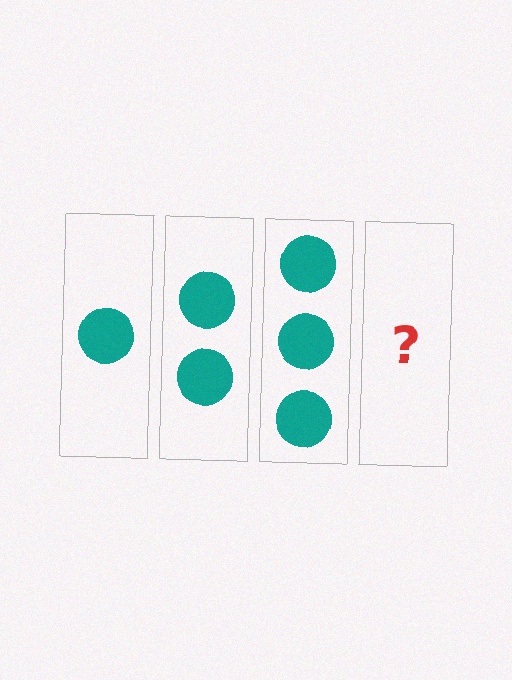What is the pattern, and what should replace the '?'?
The pattern is that each step adds one more circle. The '?' should be 4 circles.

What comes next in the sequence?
The next element should be 4 circles.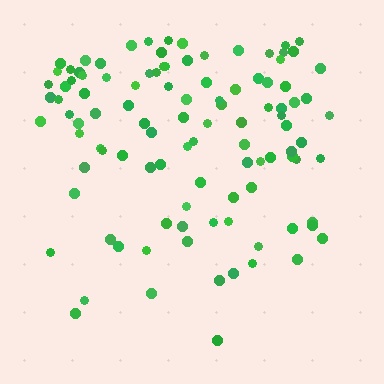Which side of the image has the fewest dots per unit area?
The bottom.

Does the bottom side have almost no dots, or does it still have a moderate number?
Still a moderate number, just noticeably fewer than the top.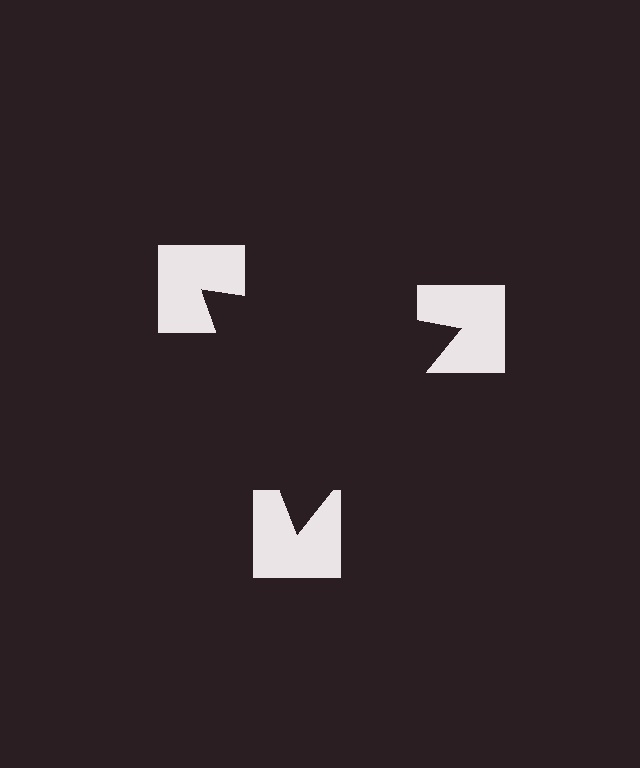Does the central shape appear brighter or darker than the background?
It typically appears slightly darker than the background, even though no actual brightness change is drawn.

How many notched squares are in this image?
There are 3 — one at each vertex of the illusory triangle.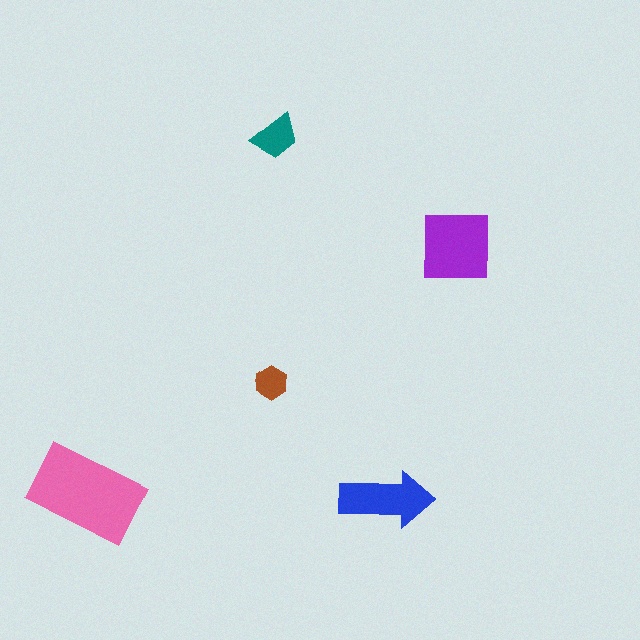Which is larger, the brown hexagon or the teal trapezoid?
The teal trapezoid.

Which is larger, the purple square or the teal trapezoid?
The purple square.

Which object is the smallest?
The brown hexagon.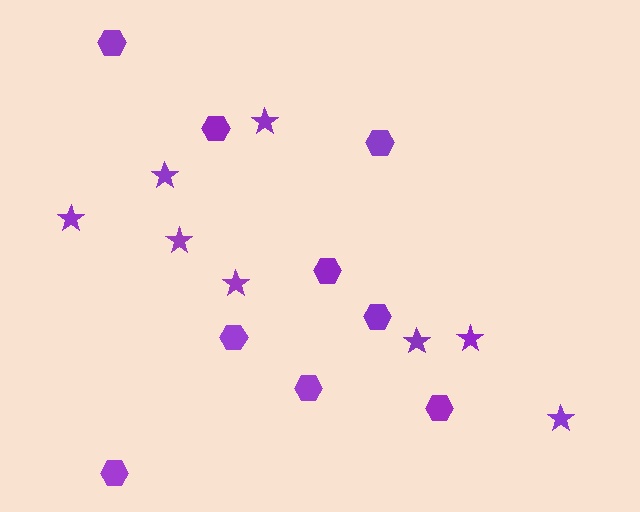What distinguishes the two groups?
There are 2 groups: one group of stars (8) and one group of hexagons (9).